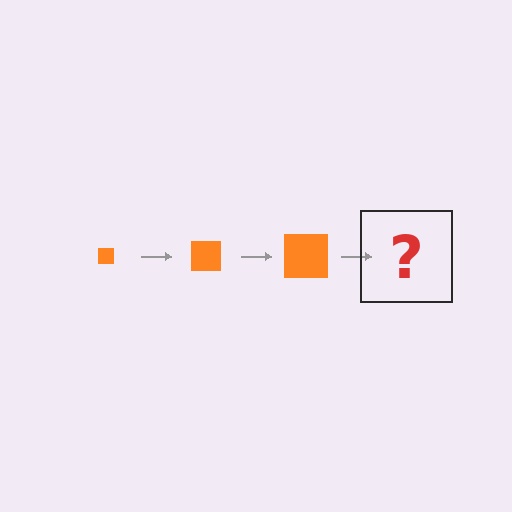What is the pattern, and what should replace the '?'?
The pattern is that the square gets progressively larger each step. The '?' should be an orange square, larger than the previous one.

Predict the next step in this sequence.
The next step is an orange square, larger than the previous one.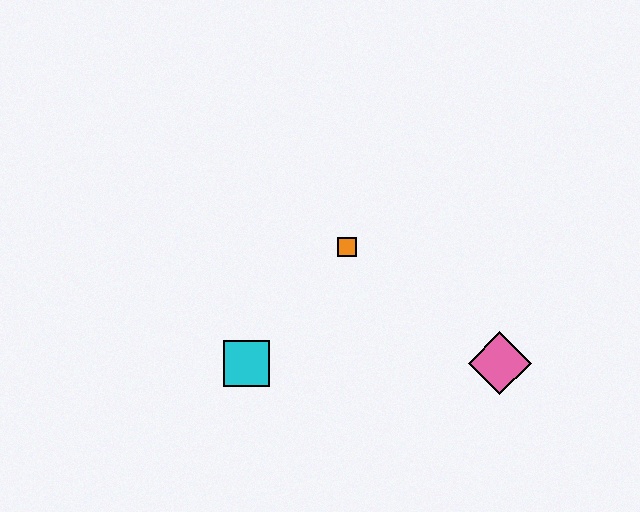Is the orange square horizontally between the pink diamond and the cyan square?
Yes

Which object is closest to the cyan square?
The orange square is closest to the cyan square.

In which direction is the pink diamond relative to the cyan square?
The pink diamond is to the right of the cyan square.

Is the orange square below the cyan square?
No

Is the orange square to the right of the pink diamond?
No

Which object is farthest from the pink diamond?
The cyan square is farthest from the pink diamond.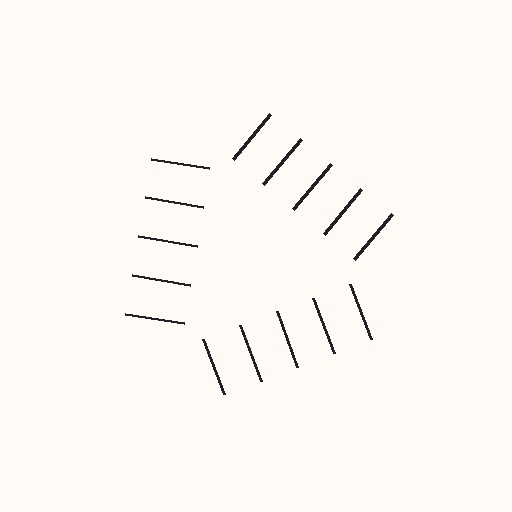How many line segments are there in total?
15 — 5 along each of the 3 edges.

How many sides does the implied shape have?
3 sides — the line-ends trace a triangle.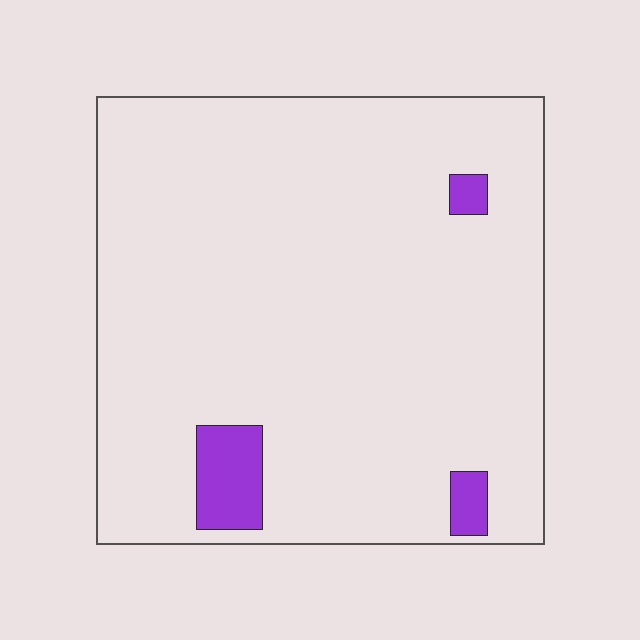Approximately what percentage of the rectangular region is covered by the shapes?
Approximately 5%.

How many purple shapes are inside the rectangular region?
3.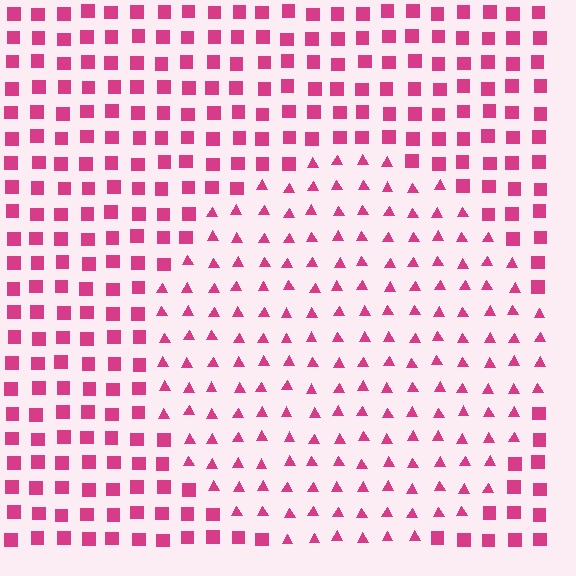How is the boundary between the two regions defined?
The boundary is defined by a change in element shape: triangles inside vs. squares outside. All elements share the same color and spacing.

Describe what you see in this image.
The image is filled with small magenta elements arranged in a uniform grid. A circle-shaped region contains triangles, while the surrounding area contains squares. The boundary is defined purely by the change in element shape.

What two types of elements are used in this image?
The image uses triangles inside the circle region and squares outside it.